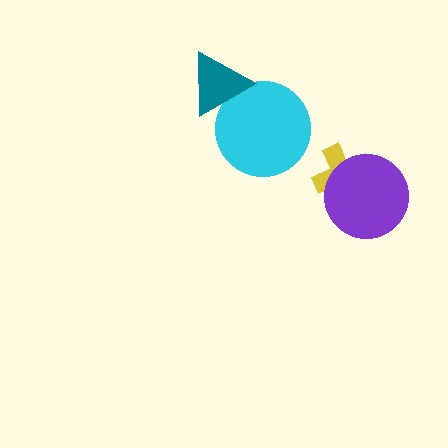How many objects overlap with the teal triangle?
1 object overlaps with the teal triangle.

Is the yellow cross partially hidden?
Yes, it is partially covered by another shape.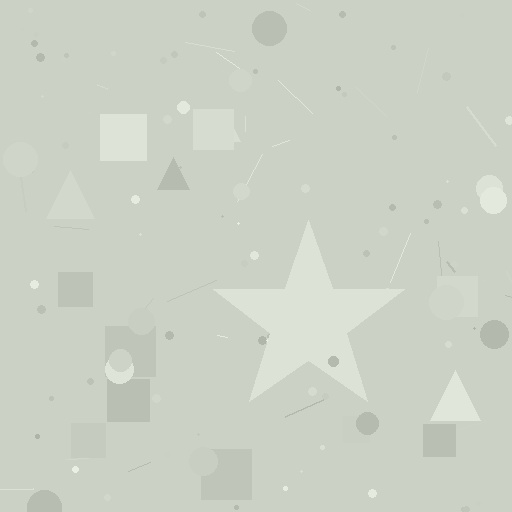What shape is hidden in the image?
A star is hidden in the image.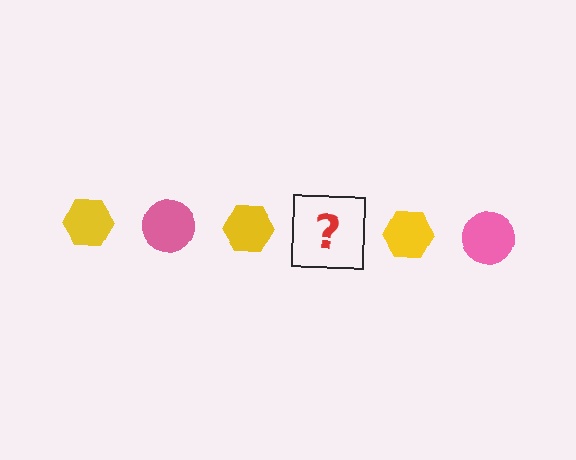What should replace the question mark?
The question mark should be replaced with a pink circle.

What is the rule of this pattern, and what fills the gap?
The rule is that the pattern alternates between yellow hexagon and pink circle. The gap should be filled with a pink circle.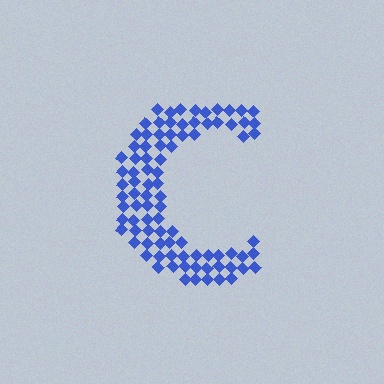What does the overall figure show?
The overall figure shows the letter C.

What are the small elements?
The small elements are diamonds.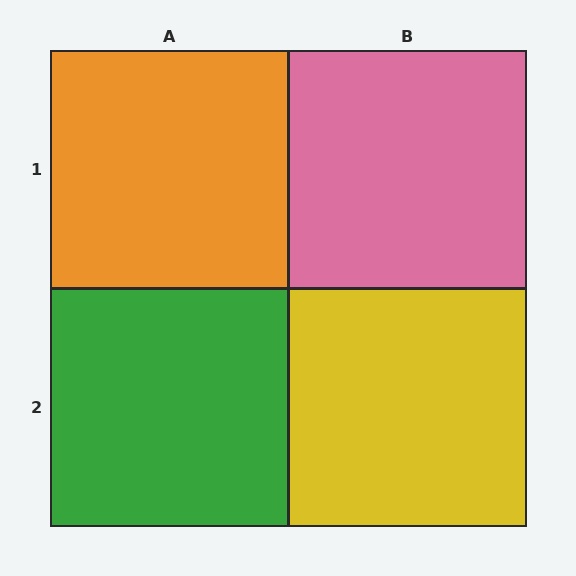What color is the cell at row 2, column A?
Green.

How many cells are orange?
1 cell is orange.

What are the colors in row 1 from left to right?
Orange, pink.